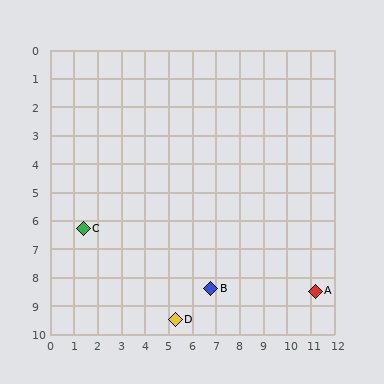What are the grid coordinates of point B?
Point B is at approximately (6.8, 8.4).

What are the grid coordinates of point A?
Point A is at approximately (11.2, 8.5).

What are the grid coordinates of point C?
Point C is at approximately (1.4, 6.3).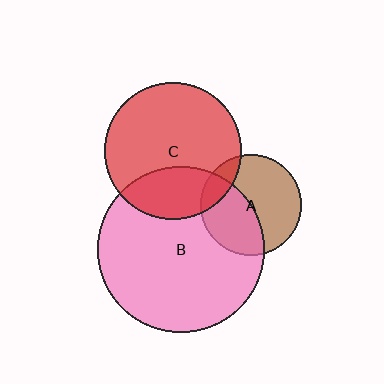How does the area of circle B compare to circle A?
Approximately 2.7 times.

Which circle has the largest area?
Circle B (pink).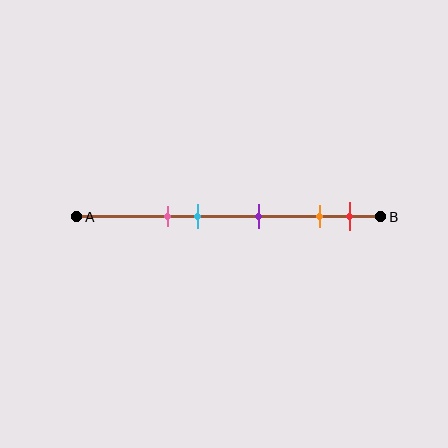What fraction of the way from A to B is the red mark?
The red mark is approximately 90% (0.9) of the way from A to B.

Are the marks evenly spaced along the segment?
No, the marks are not evenly spaced.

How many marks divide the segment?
There are 5 marks dividing the segment.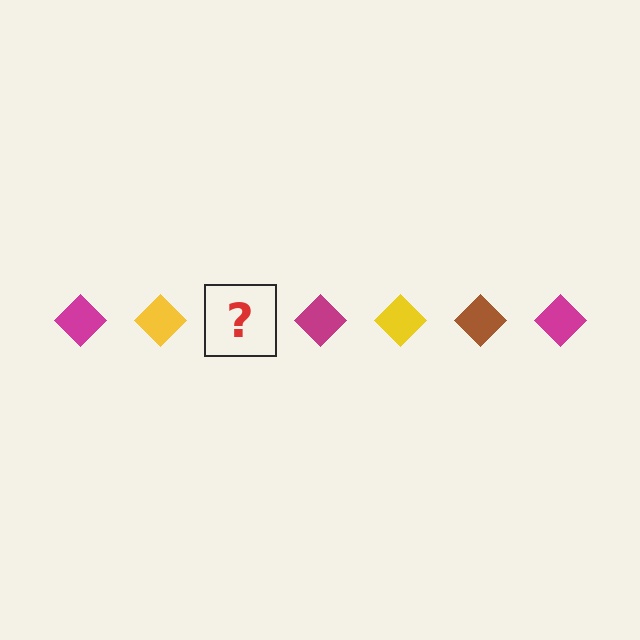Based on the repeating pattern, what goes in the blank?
The blank should be a brown diamond.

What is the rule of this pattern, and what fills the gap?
The rule is that the pattern cycles through magenta, yellow, brown diamonds. The gap should be filled with a brown diamond.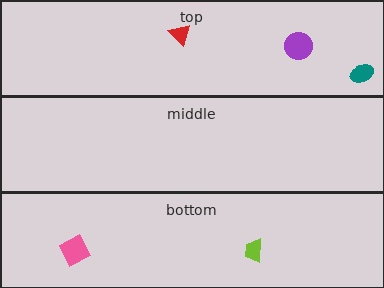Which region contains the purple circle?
The top region.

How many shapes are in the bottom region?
2.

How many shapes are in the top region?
3.